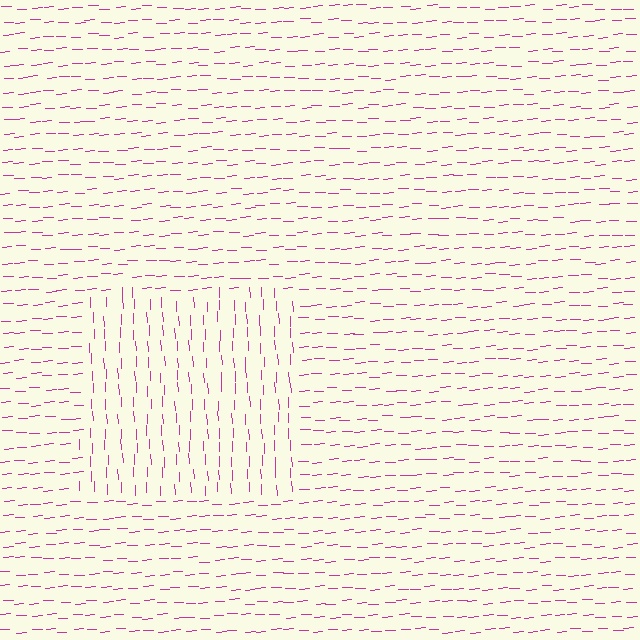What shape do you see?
I see a rectangle.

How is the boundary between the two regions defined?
The boundary is defined purely by a change in line orientation (approximately 89 degrees difference). All lines are the same color and thickness.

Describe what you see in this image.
The image is filled with small magenta line segments. A rectangle region in the image has lines oriented differently from the surrounding lines, creating a visible texture boundary.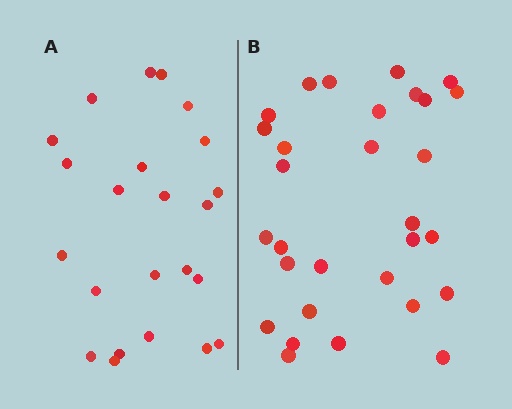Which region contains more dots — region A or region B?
Region B (the right region) has more dots.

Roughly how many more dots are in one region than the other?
Region B has roughly 8 or so more dots than region A.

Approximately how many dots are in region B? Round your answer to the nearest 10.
About 30 dots.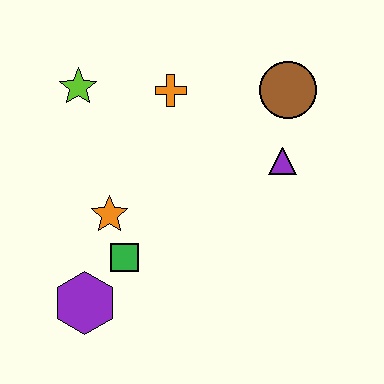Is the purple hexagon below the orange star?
Yes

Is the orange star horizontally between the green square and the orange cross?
No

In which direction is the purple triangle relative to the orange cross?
The purple triangle is to the right of the orange cross.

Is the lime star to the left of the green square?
Yes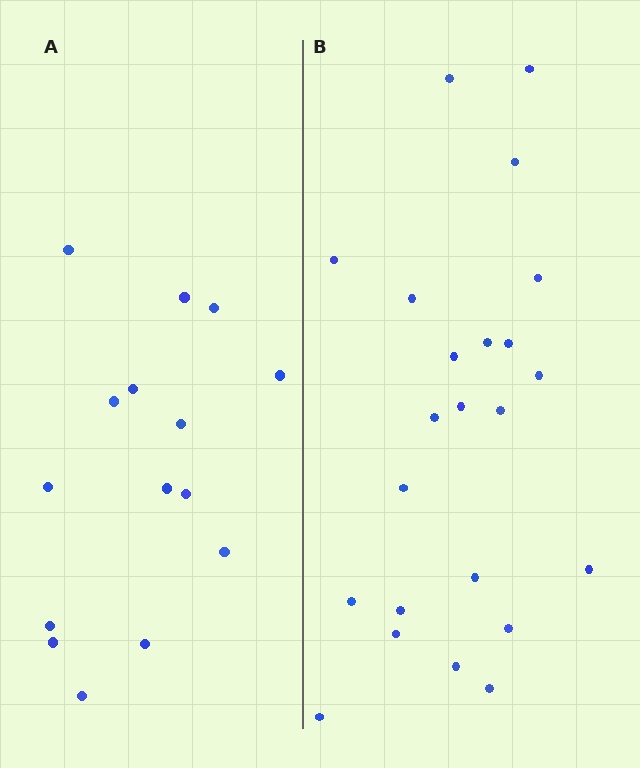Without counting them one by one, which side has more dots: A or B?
Region B (the right region) has more dots.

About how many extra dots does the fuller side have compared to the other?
Region B has roughly 8 or so more dots than region A.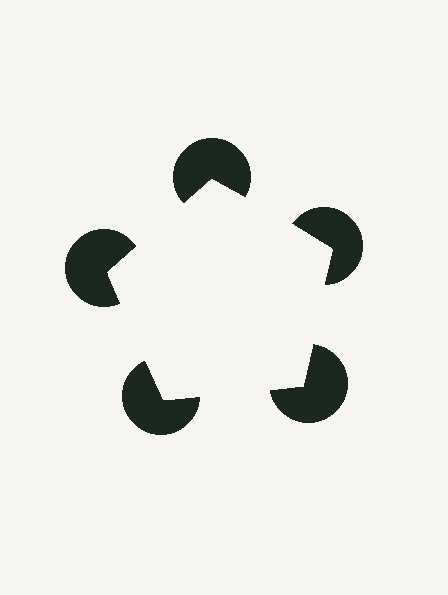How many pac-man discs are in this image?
There are 5 — one at each vertex of the illusory pentagon.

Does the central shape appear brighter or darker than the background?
It typically appears slightly brighter than the background, even though no actual brightness change is drawn.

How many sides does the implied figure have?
5 sides.